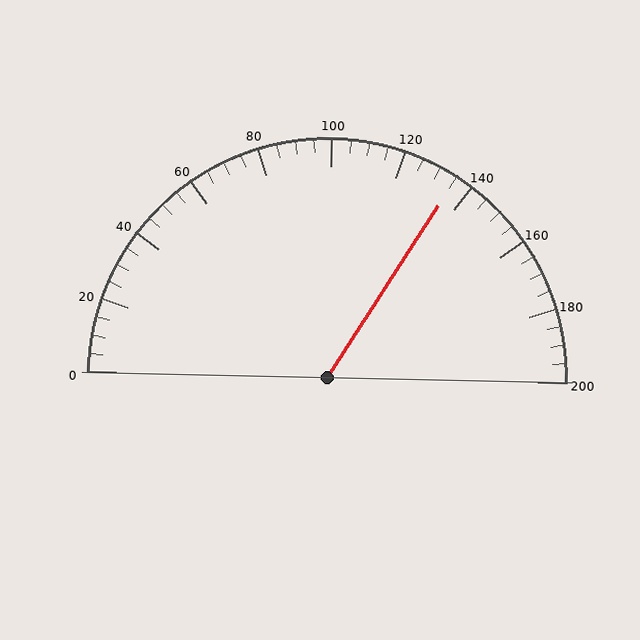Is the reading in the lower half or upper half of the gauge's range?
The reading is in the upper half of the range (0 to 200).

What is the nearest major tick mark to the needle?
The nearest major tick mark is 140.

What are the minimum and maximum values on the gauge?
The gauge ranges from 0 to 200.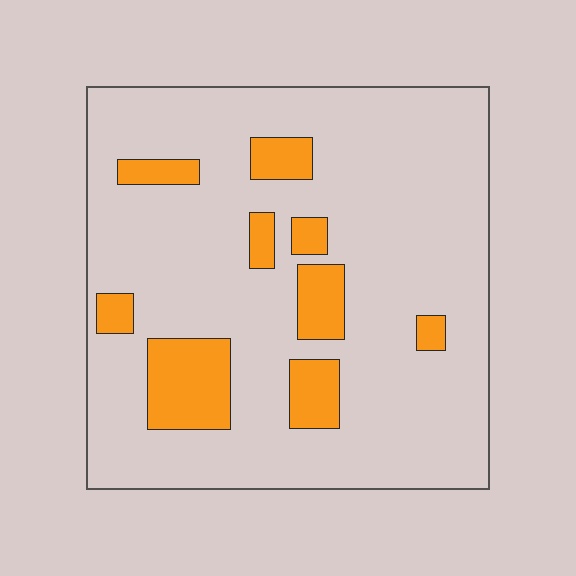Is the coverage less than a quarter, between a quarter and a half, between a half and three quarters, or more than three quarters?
Less than a quarter.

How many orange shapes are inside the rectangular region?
9.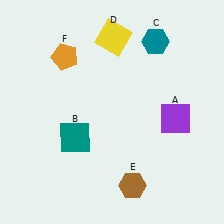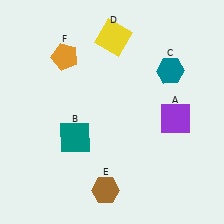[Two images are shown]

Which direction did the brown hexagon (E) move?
The brown hexagon (E) moved left.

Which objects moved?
The objects that moved are: the teal hexagon (C), the brown hexagon (E).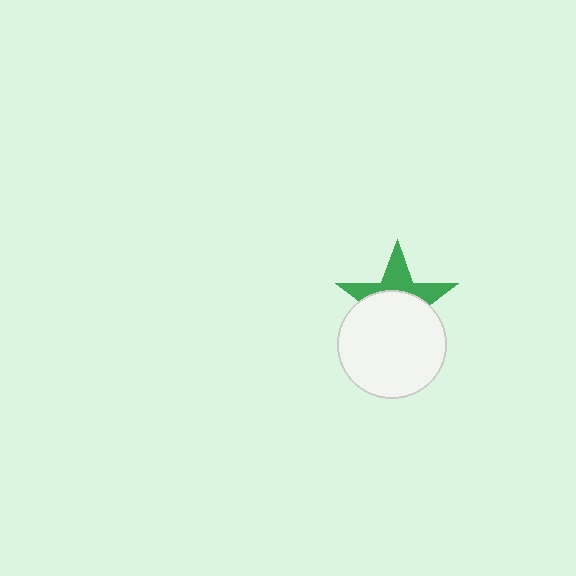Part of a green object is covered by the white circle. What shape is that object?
It is a star.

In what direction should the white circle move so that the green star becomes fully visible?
The white circle should move down. That is the shortest direction to clear the overlap and leave the green star fully visible.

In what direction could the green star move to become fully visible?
The green star could move up. That would shift it out from behind the white circle entirely.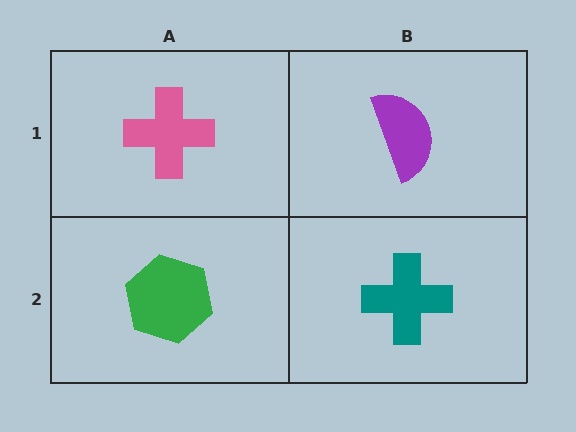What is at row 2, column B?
A teal cross.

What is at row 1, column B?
A purple semicircle.